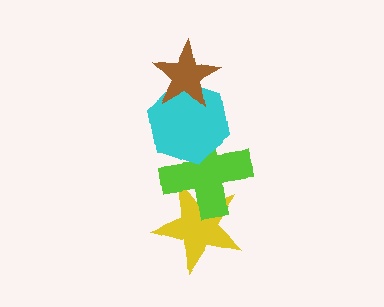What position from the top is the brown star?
The brown star is 1st from the top.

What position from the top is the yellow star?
The yellow star is 4th from the top.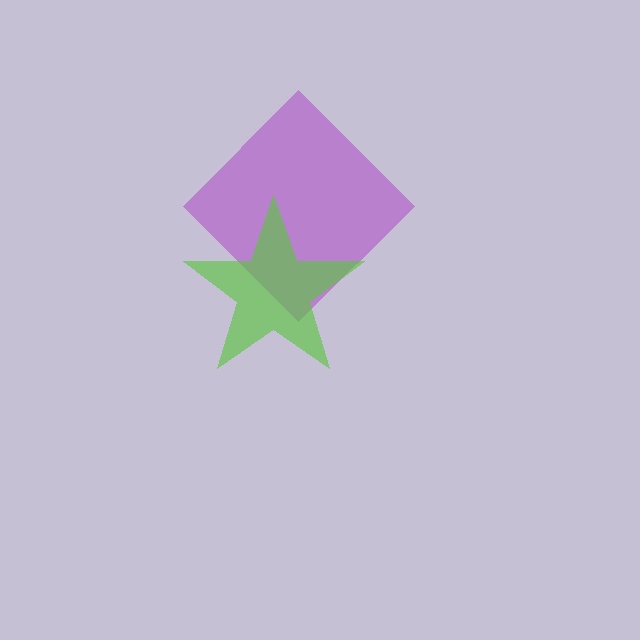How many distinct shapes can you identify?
There are 2 distinct shapes: a purple diamond, a lime star.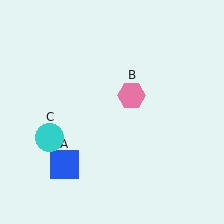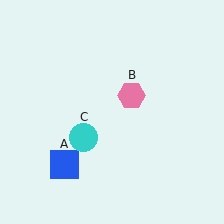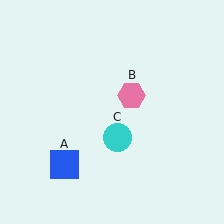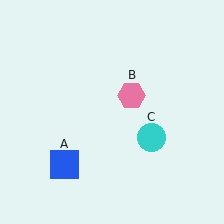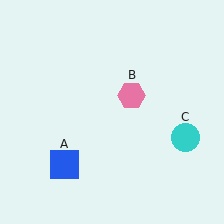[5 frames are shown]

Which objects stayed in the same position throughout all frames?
Blue square (object A) and pink hexagon (object B) remained stationary.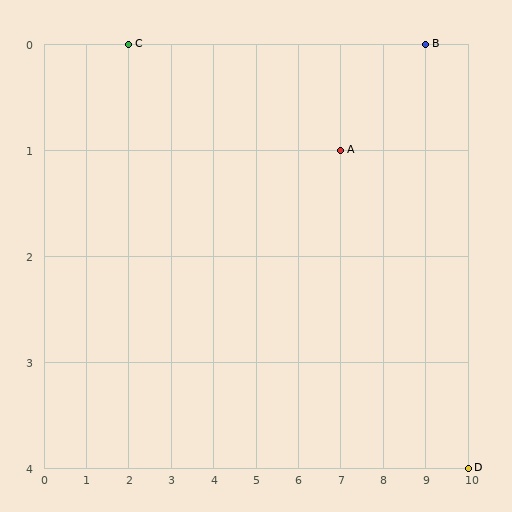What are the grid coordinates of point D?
Point D is at grid coordinates (10, 4).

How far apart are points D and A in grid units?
Points D and A are 3 columns and 3 rows apart (about 4.2 grid units diagonally).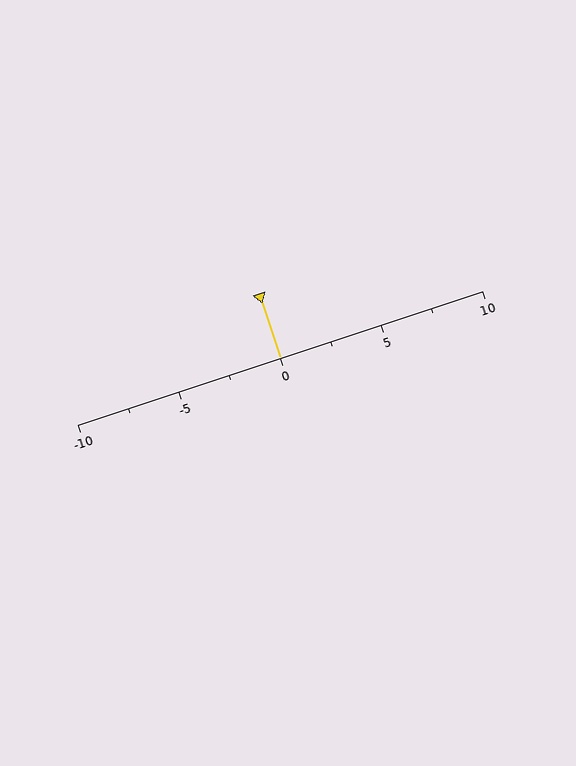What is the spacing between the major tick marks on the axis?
The major ticks are spaced 5 apart.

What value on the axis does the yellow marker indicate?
The marker indicates approximately 0.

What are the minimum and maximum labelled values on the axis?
The axis runs from -10 to 10.